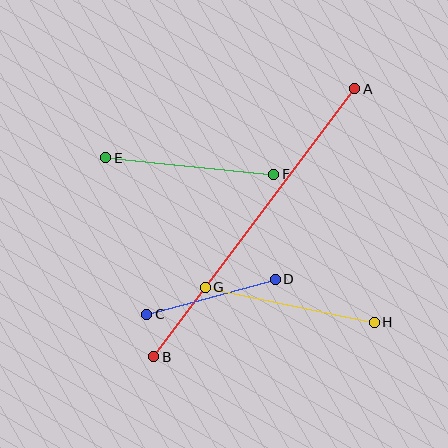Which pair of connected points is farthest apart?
Points A and B are farthest apart.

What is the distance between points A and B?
The distance is approximately 335 pixels.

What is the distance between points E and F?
The distance is approximately 169 pixels.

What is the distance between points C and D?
The distance is approximately 133 pixels.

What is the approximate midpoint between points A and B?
The midpoint is at approximately (254, 223) pixels.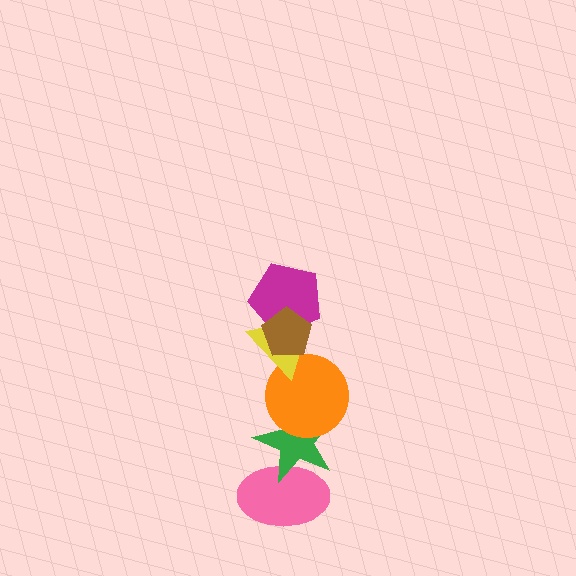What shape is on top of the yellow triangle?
The magenta pentagon is on top of the yellow triangle.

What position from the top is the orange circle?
The orange circle is 4th from the top.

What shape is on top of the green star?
The orange circle is on top of the green star.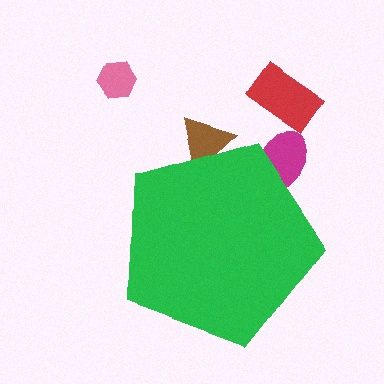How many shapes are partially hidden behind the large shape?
2 shapes are partially hidden.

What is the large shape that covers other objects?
A green pentagon.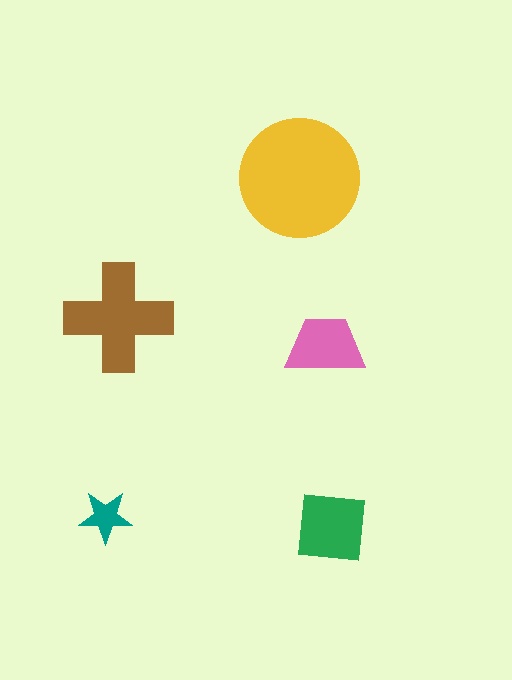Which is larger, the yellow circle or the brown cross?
The yellow circle.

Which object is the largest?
The yellow circle.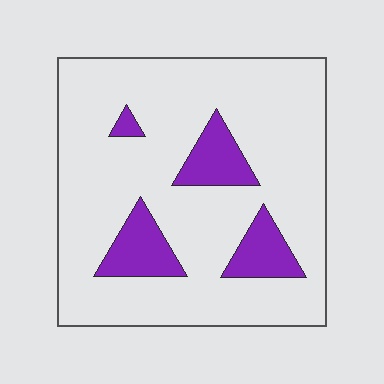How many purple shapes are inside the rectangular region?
4.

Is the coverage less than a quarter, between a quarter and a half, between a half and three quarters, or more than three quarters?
Less than a quarter.